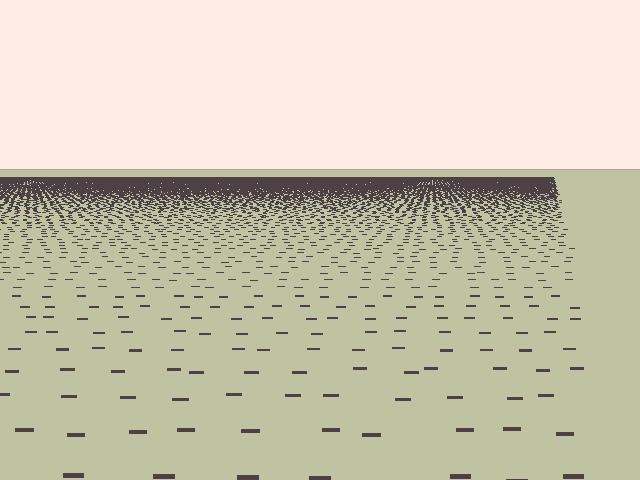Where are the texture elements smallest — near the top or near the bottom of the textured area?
Near the top.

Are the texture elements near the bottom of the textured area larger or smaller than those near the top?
Larger. Near the bottom, elements are closer to the viewer and appear at a bigger on-screen size.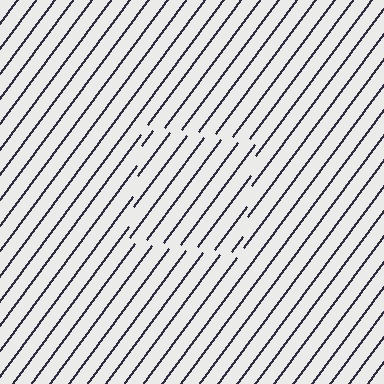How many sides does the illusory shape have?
4 sides — the line-ends trace a square.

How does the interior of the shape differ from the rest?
The interior of the shape contains the same grating, shifted by half a period — the contour is defined by the phase discontinuity where line-ends from the inner and outer gratings abut.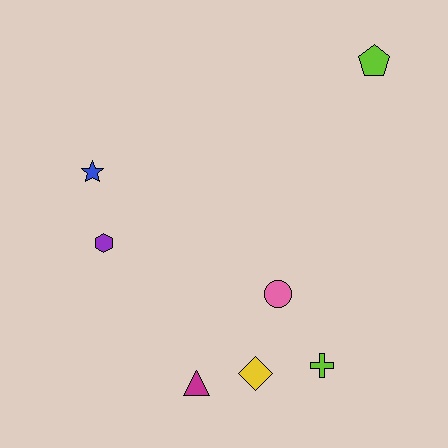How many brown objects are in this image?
There are no brown objects.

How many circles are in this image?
There is 1 circle.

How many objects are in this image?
There are 7 objects.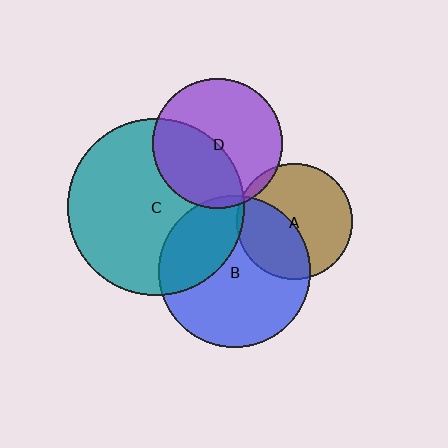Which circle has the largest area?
Circle C (teal).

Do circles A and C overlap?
Yes.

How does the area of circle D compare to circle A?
Approximately 1.3 times.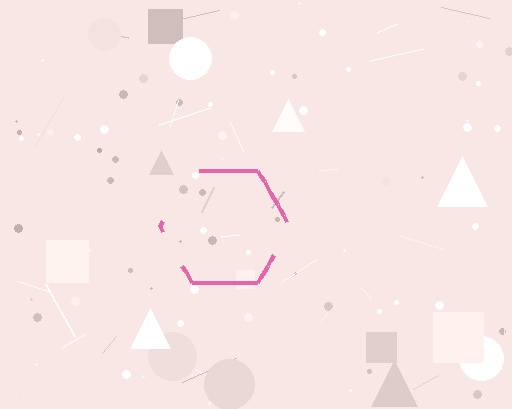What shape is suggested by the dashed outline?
The dashed outline suggests a hexagon.